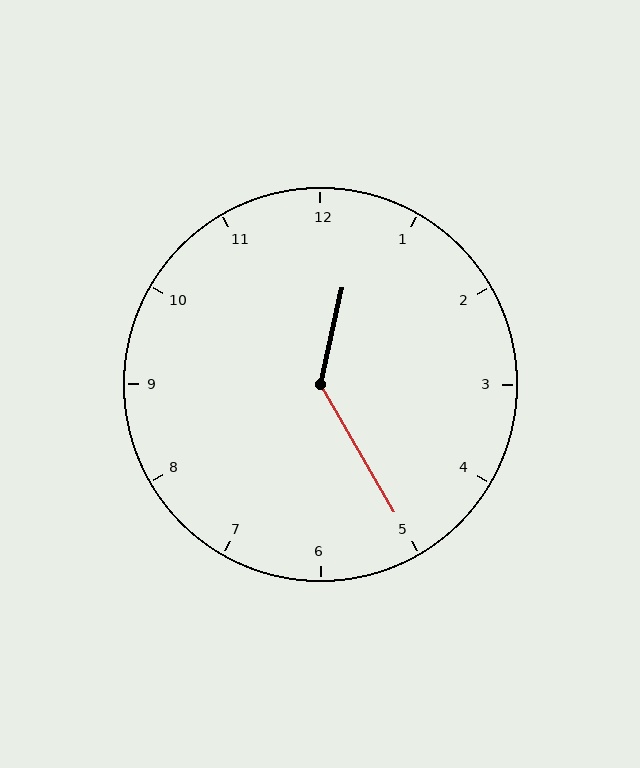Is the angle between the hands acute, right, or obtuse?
It is obtuse.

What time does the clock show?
12:25.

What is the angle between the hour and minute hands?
Approximately 138 degrees.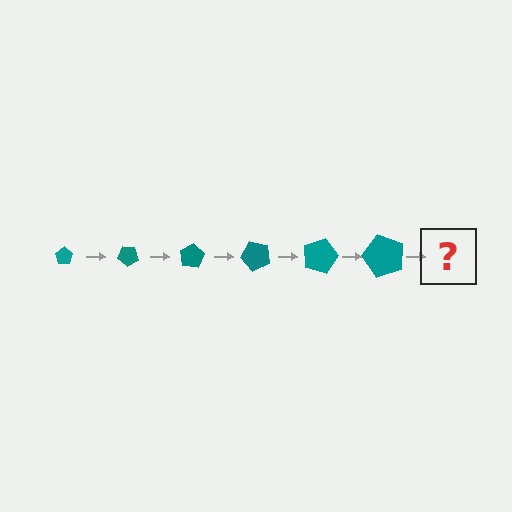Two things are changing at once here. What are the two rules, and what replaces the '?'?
The two rules are that the pentagon grows larger each step and it rotates 40 degrees each step. The '?' should be a pentagon, larger than the previous one and rotated 240 degrees from the start.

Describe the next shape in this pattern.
It should be a pentagon, larger than the previous one and rotated 240 degrees from the start.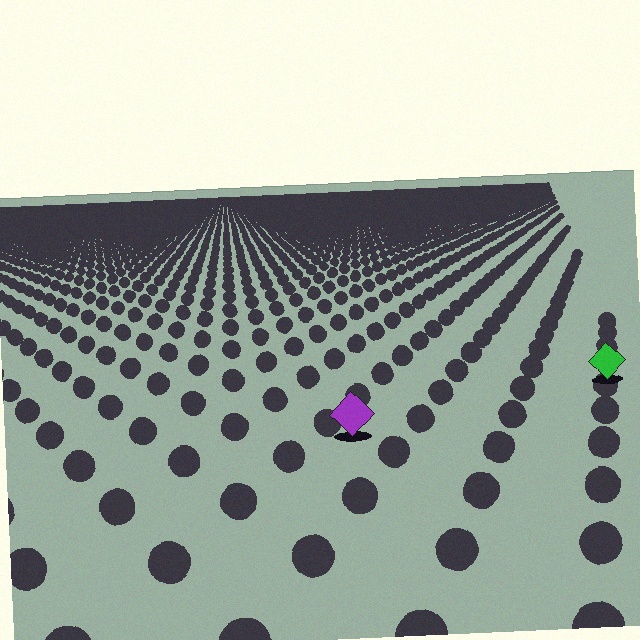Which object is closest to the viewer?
The purple diamond is closest. The texture marks near it are larger and more spread out.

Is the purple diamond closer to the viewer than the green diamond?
Yes. The purple diamond is closer — you can tell from the texture gradient: the ground texture is coarser near it.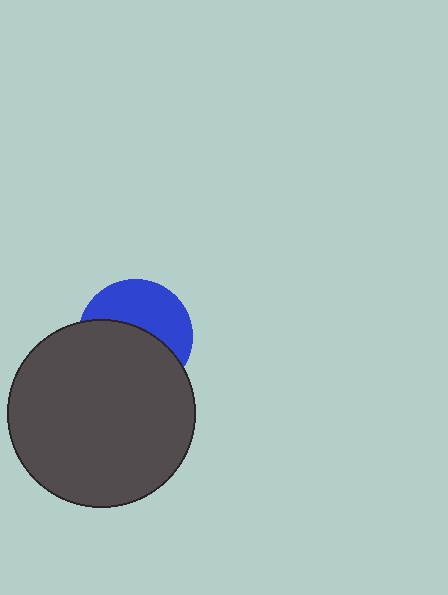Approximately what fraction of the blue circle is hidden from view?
Roughly 54% of the blue circle is hidden behind the dark gray circle.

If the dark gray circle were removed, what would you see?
You would see the complete blue circle.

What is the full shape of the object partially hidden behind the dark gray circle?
The partially hidden object is a blue circle.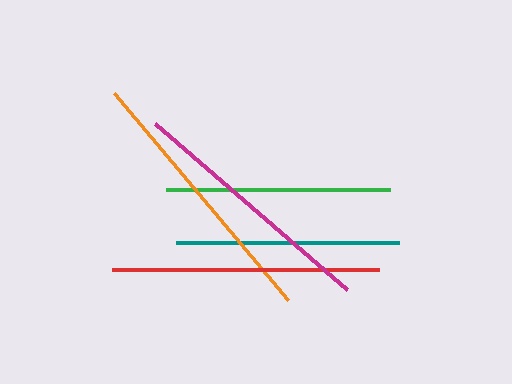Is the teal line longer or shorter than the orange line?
The orange line is longer than the teal line.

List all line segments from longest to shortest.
From longest to shortest: orange, red, magenta, green, teal.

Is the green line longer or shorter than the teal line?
The green line is longer than the teal line.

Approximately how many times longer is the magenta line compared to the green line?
The magenta line is approximately 1.1 times the length of the green line.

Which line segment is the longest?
The orange line is the longest at approximately 270 pixels.